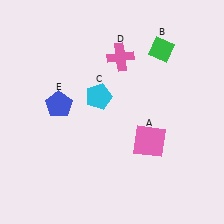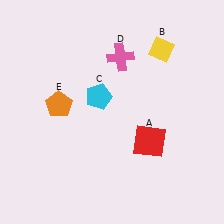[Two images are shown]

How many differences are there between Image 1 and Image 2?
There are 3 differences between the two images.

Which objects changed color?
A changed from pink to red. B changed from green to yellow. E changed from blue to orange.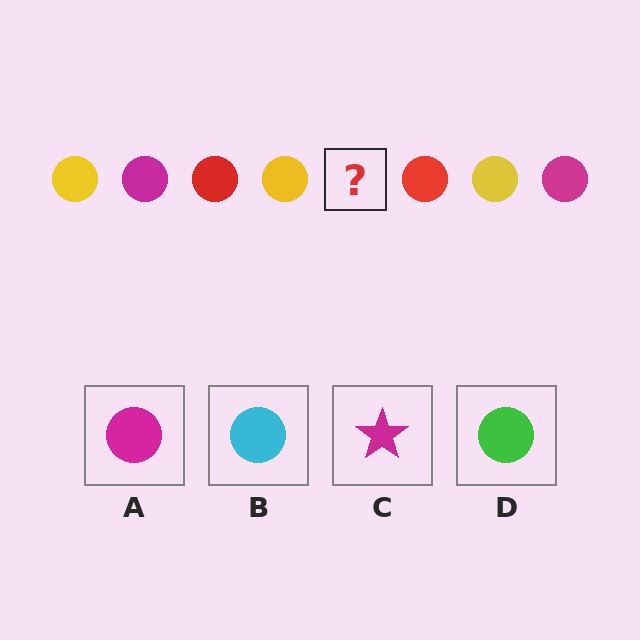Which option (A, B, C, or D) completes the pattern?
A.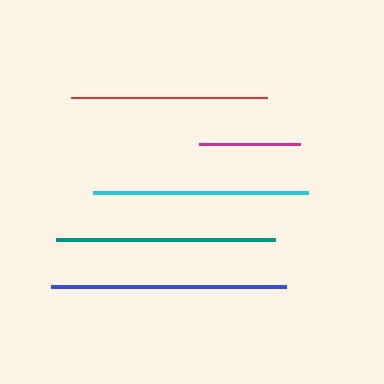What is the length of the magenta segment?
The magenta segment is approximately 101 pixels long.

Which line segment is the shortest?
The magenta line is the shortest at approximately 101 pixels.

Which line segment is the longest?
The blue line is the longest at approximately 235 pixels.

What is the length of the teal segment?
The teal segment is approximately 219 pixels long.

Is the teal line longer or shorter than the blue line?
The blue line is longer than the teal line.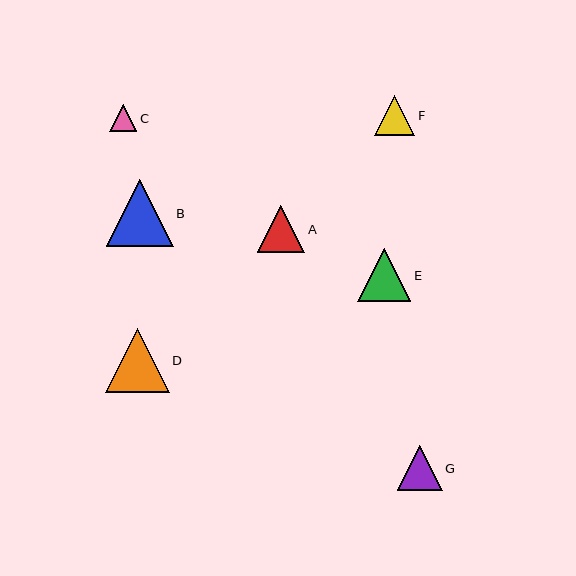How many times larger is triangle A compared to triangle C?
Triangle A is approximately 1.8 times the size of triangle C.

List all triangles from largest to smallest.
From largest to smallest: B, D, E, A, G, F, C.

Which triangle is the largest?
Triangle B is the largest with a size of approximately 67 pixels.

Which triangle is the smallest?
Triangle C is the smallest with a size of approximately 27 pixels.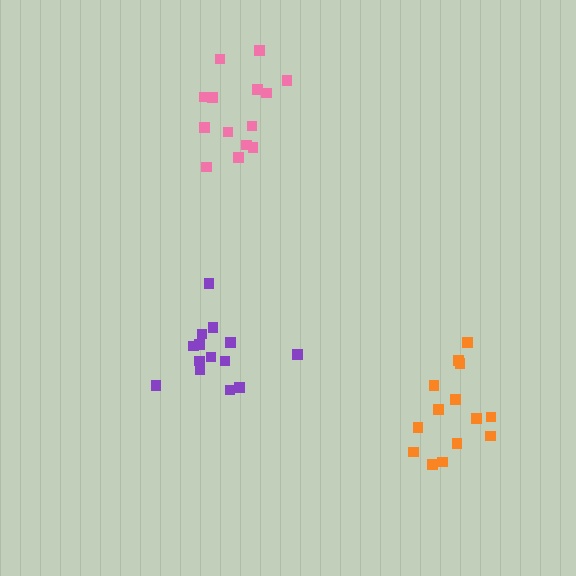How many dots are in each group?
Group 1: 14 dots, Group 2: 14 dots, Group 3: 14 dots (42 total).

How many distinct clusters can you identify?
There are 3 distinct clusters.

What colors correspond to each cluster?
The clusters are colored: orange, purple, pink.